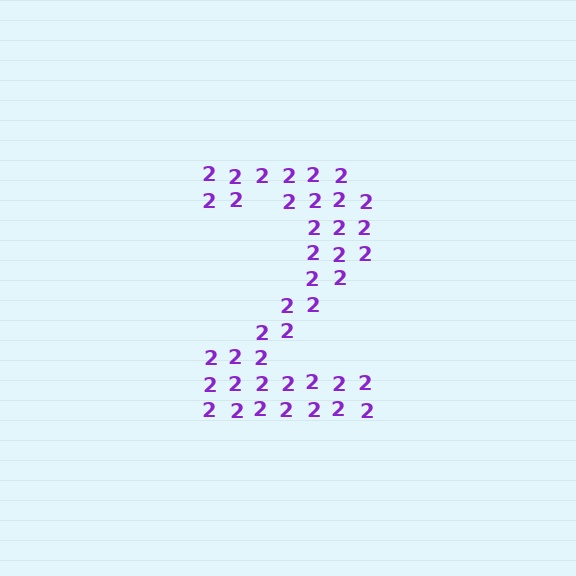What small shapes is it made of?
It is made of small digit 2's.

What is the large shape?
The large shape is the digit 2.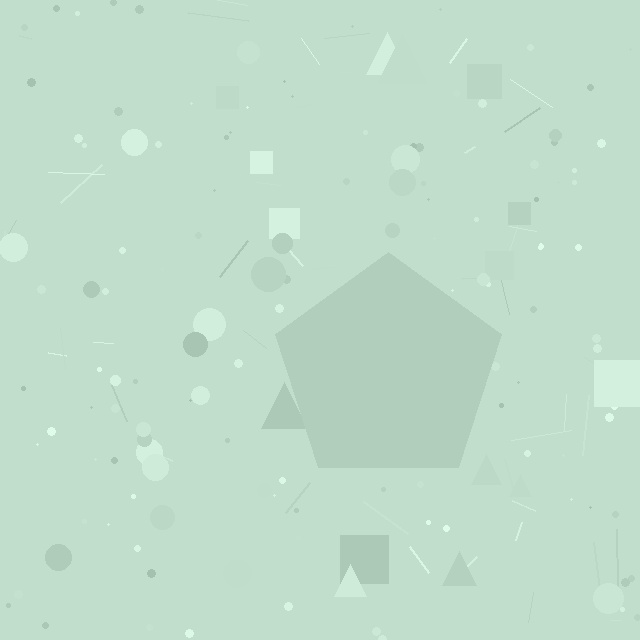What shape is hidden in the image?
A pentagon is hidden in the image.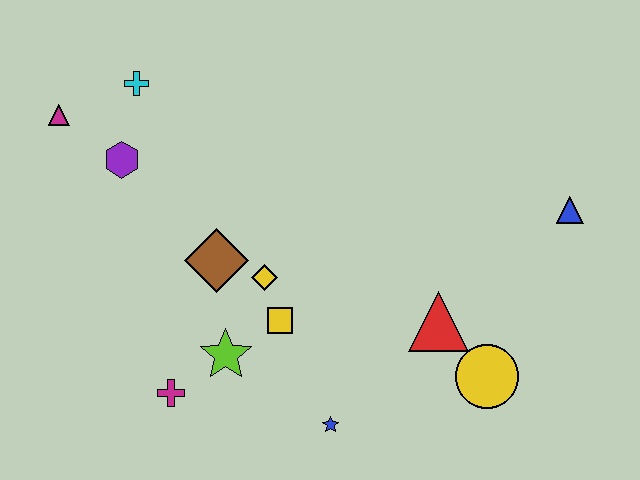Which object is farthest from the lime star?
The blue triangle is farthest from the lime star.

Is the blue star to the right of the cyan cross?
Yes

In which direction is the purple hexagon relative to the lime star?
The purple hexagon is above the lime star.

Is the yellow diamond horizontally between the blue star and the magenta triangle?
Yes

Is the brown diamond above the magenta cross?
Yes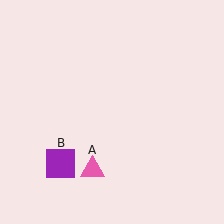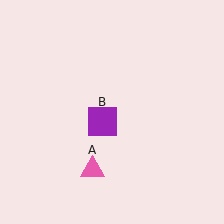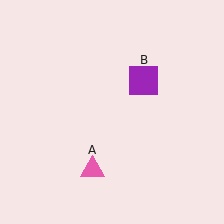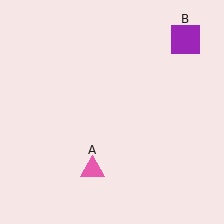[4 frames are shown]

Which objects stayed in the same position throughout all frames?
Pink triangle (object A) remained stationary.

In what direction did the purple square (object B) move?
The purple square (object B) moved up and to the right.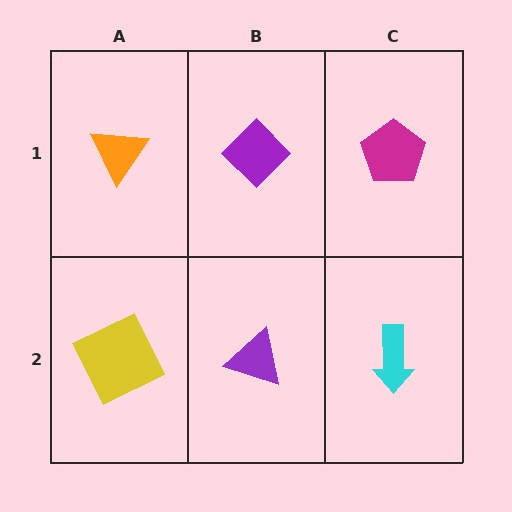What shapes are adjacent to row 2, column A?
An orange triangle (row 1, column A), a purple triangle (row 2, column B).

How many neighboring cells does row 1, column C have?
2.